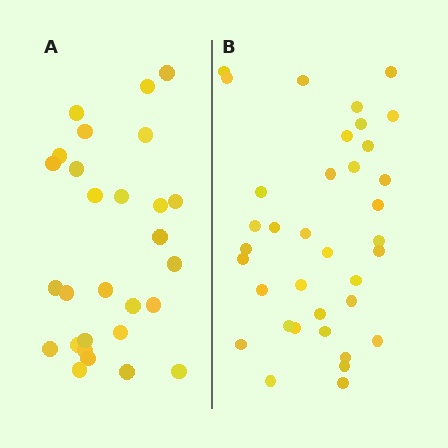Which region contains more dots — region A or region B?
Region B (the right region) has more dots.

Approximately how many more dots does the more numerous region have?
Region B has roughly 8 or so more dots than region A.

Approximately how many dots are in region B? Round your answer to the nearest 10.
About 40 dots. (The exact count is 36, which rounds to 40.)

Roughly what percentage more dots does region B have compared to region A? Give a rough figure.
About 30% more.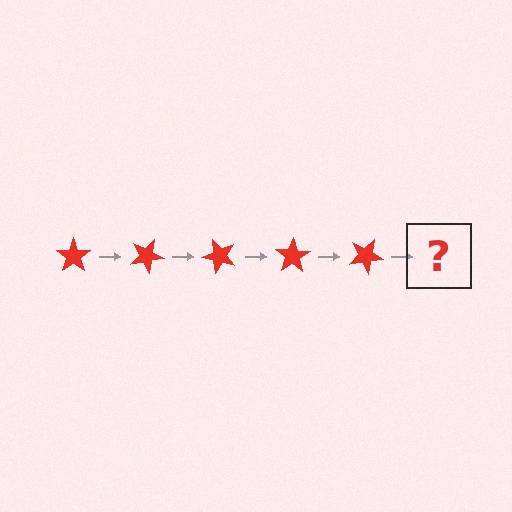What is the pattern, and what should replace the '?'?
The pattern is that the star rotates 25 degrees each step. The '?' should be a red star rotated 125 degrees.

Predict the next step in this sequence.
The next step is a red star rotated 125 degrees.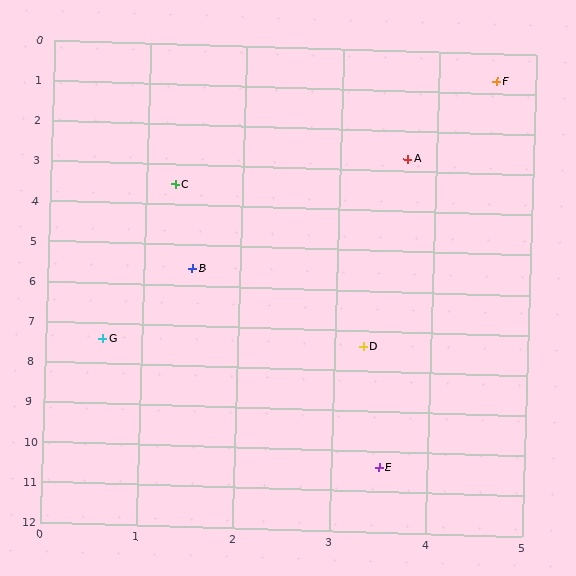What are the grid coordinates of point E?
Point E is at approximately (3.5, 10.4).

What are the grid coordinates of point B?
Point B is at approximately (1.5, 5.6).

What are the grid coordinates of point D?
Point D is at approximately (3.3, 7.4).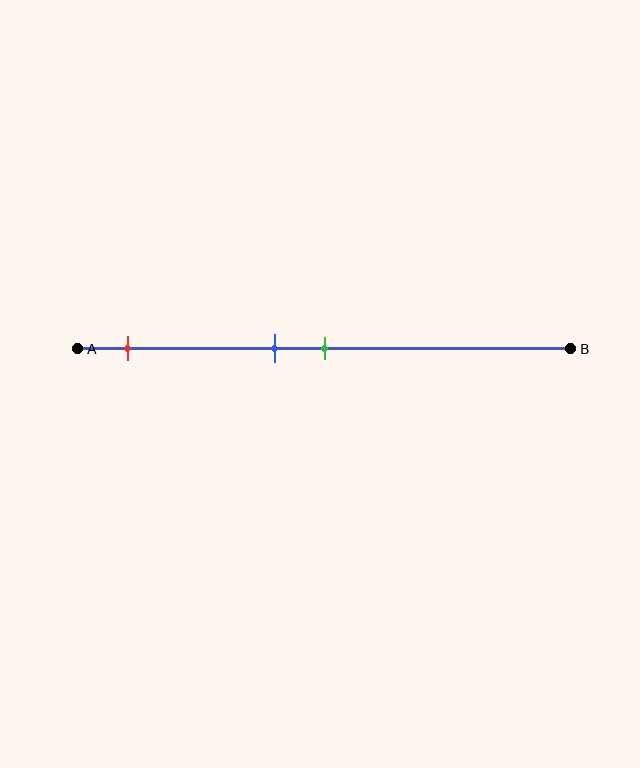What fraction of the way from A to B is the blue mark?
The blue mark is approximately 40% (0.4) of the way from A to B.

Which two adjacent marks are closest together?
The blue and green marks are the closest adjacent pair.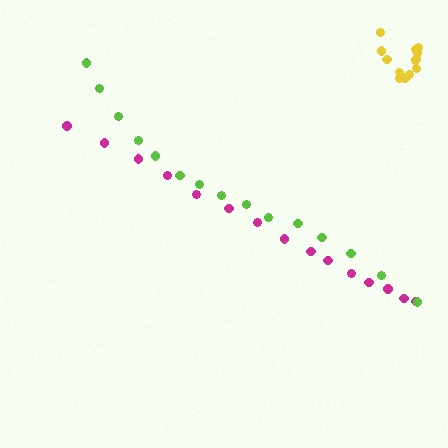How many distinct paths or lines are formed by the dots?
There are 3 distinct paths.